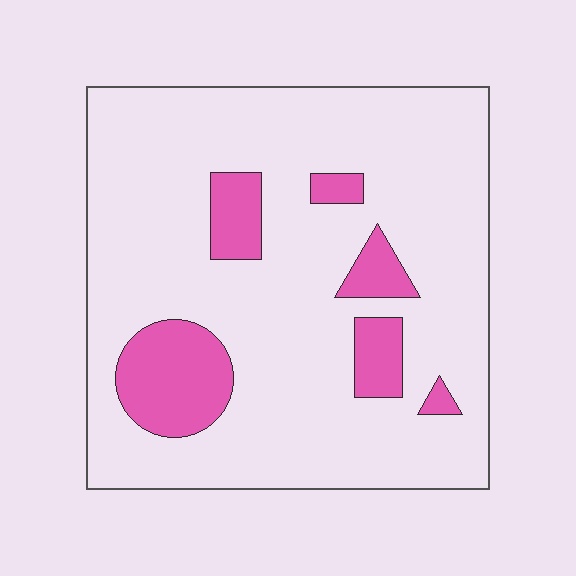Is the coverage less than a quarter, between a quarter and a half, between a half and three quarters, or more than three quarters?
Less than a quarter.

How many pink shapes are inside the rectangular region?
6.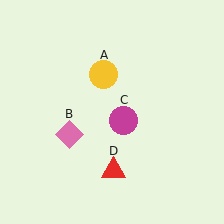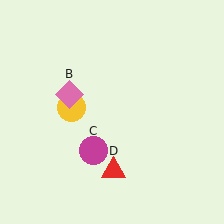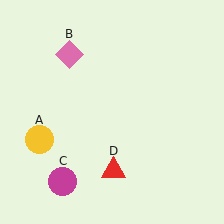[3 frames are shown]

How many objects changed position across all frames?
3 objects changed position: yellow circle (object A), pink diamond (object B), magenta circle (object C).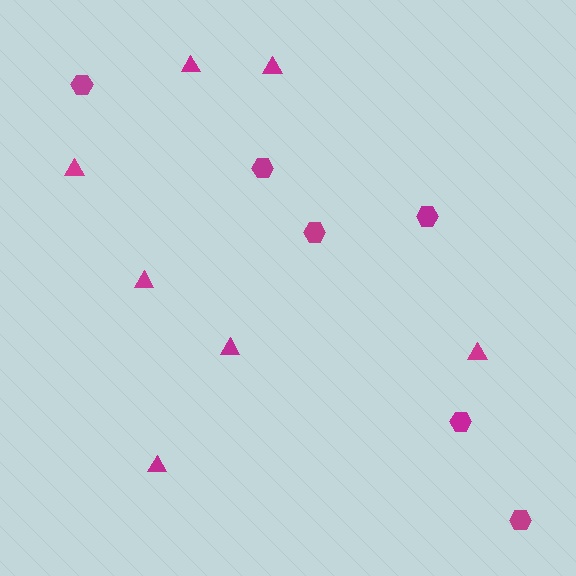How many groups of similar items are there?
There are 2 groups: one group of hexagons (6) and one group of triangles (7).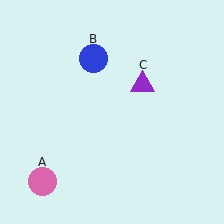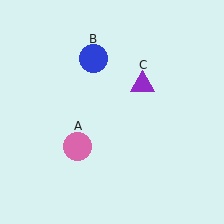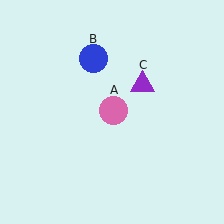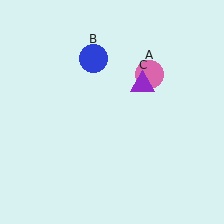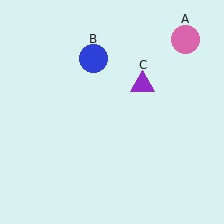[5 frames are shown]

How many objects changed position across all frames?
1 object changed position: pink circle (object A).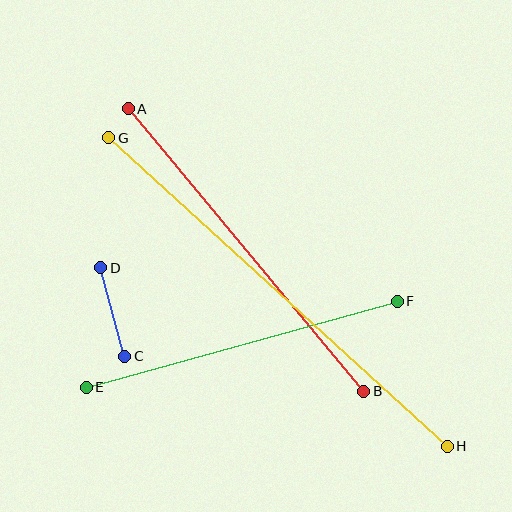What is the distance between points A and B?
The distance is approximately 368 pixels.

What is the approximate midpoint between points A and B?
The midpoint is at approximately (246, 250) pixels.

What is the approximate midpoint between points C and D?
The midpoint is at approximately (113, 312) pixels.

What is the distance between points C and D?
The distance is approximately 92 pixels.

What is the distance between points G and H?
The distance is approximately 458 pixels.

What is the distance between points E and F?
The distance is approximately 323 pixels.